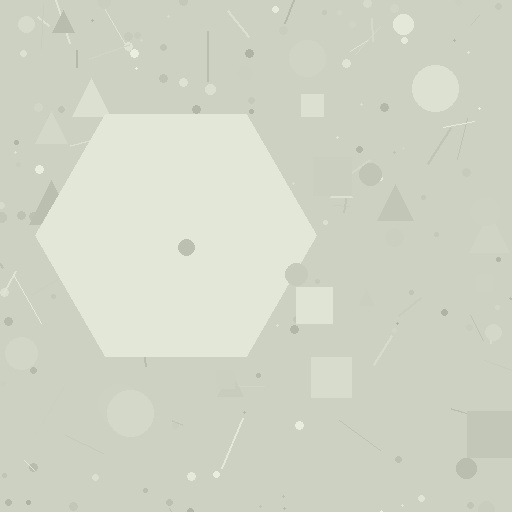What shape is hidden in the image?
A hexagon is hidden in the image.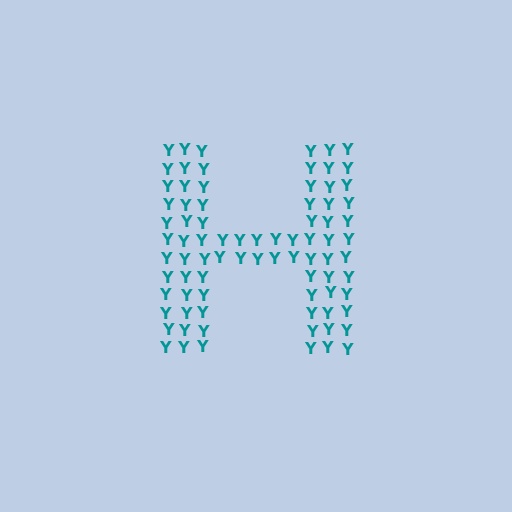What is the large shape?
The large shape is the letter H.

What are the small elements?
The small elements are letter Y's.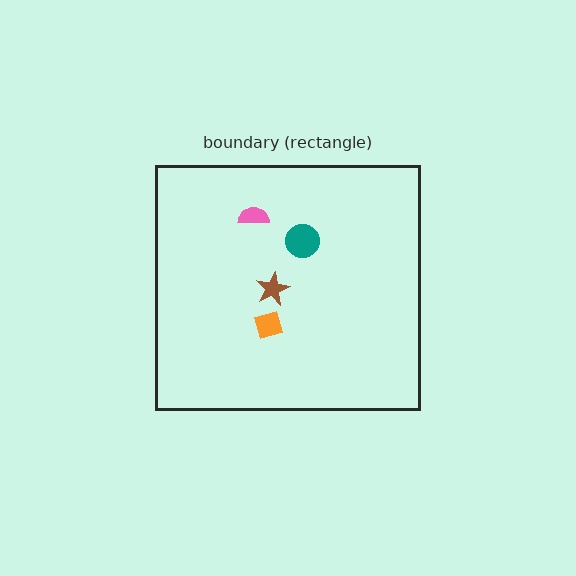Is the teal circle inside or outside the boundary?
Inside.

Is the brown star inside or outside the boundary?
Inside.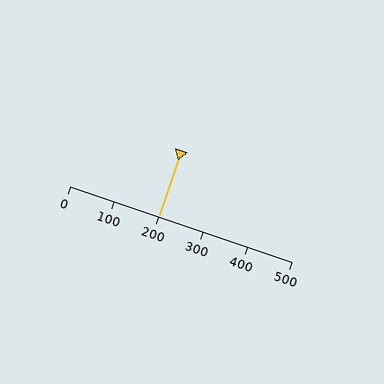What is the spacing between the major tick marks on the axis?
The major ticks are spaced 100 apart.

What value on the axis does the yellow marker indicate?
The marker indicates approximately 200.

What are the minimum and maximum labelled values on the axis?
The axis runs from 0 to 500.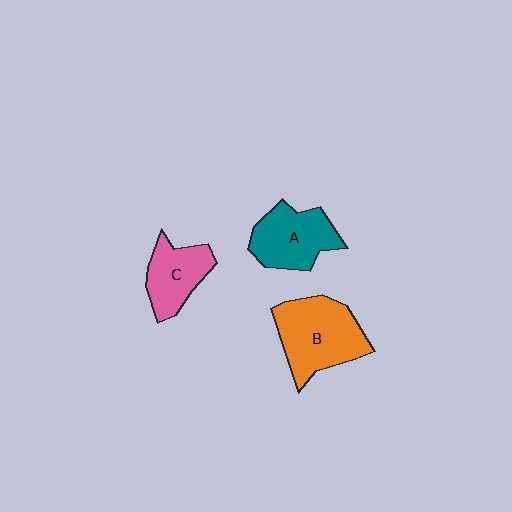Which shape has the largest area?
Shape B (orange).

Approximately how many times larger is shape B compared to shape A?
Approximately 1.3 times.